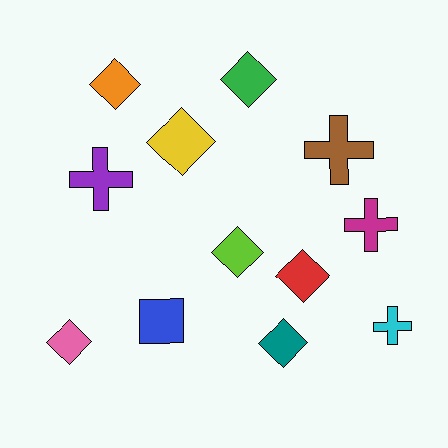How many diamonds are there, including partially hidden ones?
There are 7 diamonds.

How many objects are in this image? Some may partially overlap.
There are 12 objects.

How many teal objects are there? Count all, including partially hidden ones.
There is 1 teal object.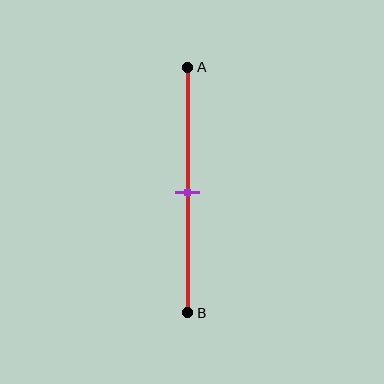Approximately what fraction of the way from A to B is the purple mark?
The purple mark is approximately 50% of the way from A to B.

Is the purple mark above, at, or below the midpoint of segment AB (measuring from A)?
The purple mark is approximately at the midpoint of segment AB.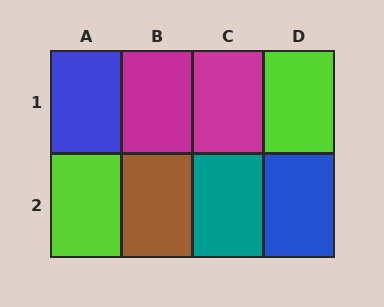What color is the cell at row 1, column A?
Blue.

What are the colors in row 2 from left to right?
Lime, brown, teal, blue.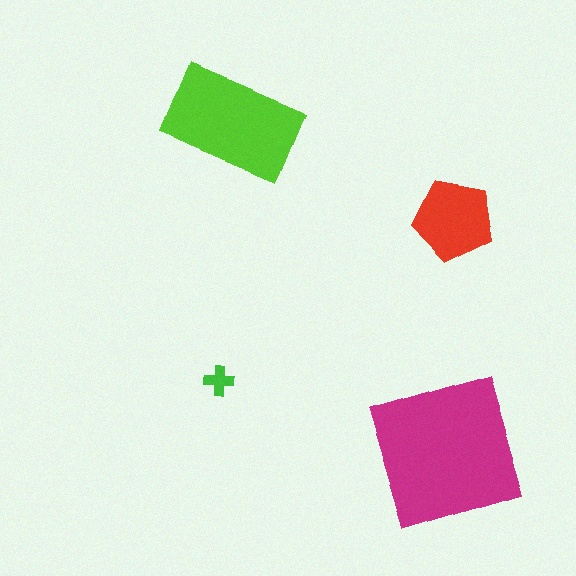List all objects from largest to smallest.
The magenta square, the lime rectangle, the red pentagon, the green cross.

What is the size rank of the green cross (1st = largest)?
4th.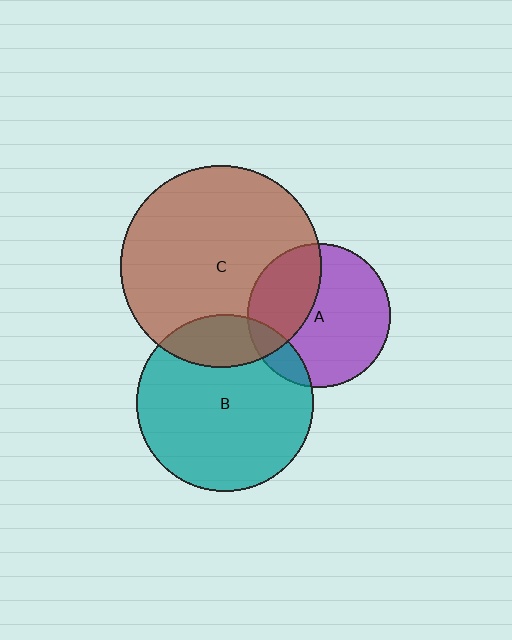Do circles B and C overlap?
Yes.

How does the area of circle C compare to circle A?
Approximately 2.0 times.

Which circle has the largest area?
Circle C (brown).